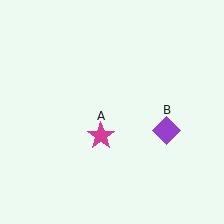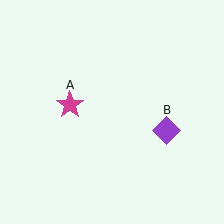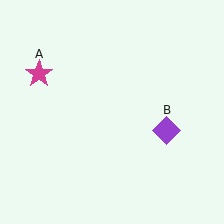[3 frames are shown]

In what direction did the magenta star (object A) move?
The magenta star (object A) moved up and to the left.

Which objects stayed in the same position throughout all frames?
Purple diamond (object B) remained stationary.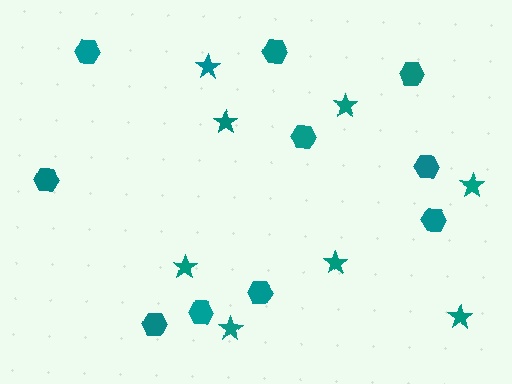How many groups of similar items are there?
There are 2 groups: one group of hexagons (10) and one group of stars (8).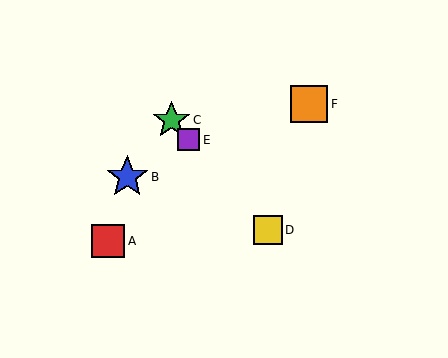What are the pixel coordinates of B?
Object B is at (127, 177).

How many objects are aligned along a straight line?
3 objects (C, D, E) are aligned along a straight line.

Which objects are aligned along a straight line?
Objects C, D, E are aligned along a straight line.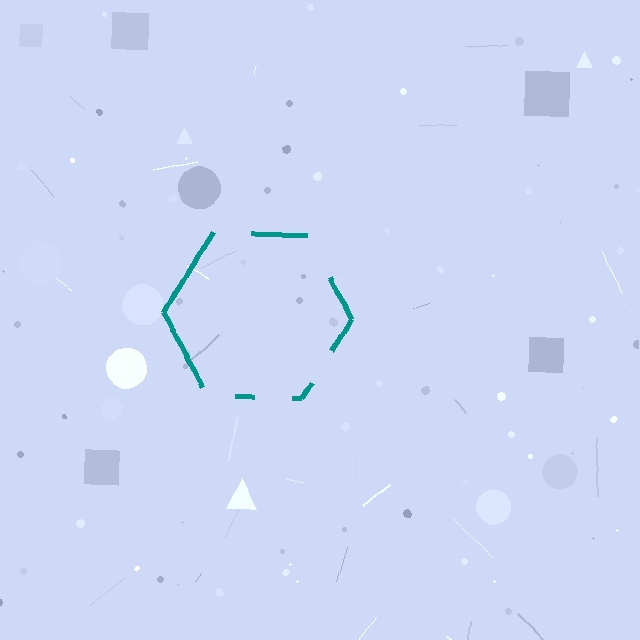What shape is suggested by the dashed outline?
The dashed outline suggests a hexagon.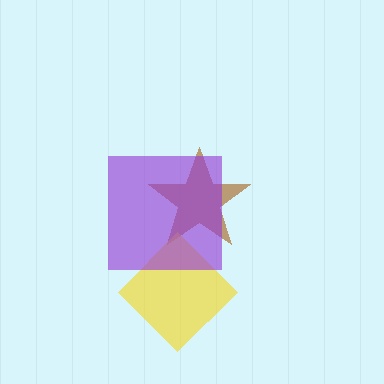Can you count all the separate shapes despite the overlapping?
Yes, there are 3 separate shapes.